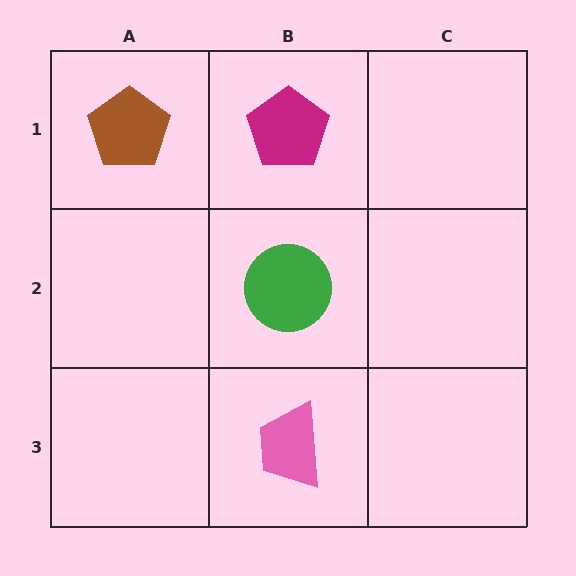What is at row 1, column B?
A magenta pentagon.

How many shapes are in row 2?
1 shape.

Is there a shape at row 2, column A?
No, that cell is empty.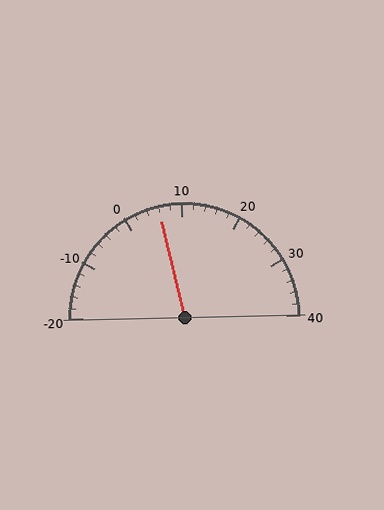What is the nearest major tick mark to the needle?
The nearest major tick mark is 10.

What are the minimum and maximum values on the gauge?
The gauge ranges from -20 to 40.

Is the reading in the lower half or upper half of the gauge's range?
The reading is in the lower half of the range (-20 to 40).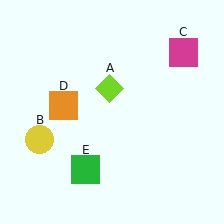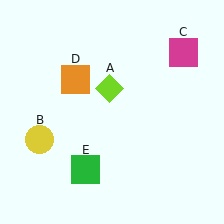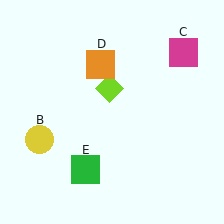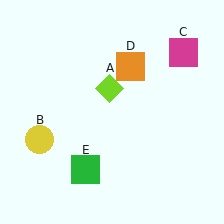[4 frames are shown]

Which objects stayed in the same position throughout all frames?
Lime diamond (object A) and yellow circle (object B) and magenta square (object C) and green square (object E) remained stationary.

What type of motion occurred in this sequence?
The orange square (object D) rotated clockwise around the center of the scene.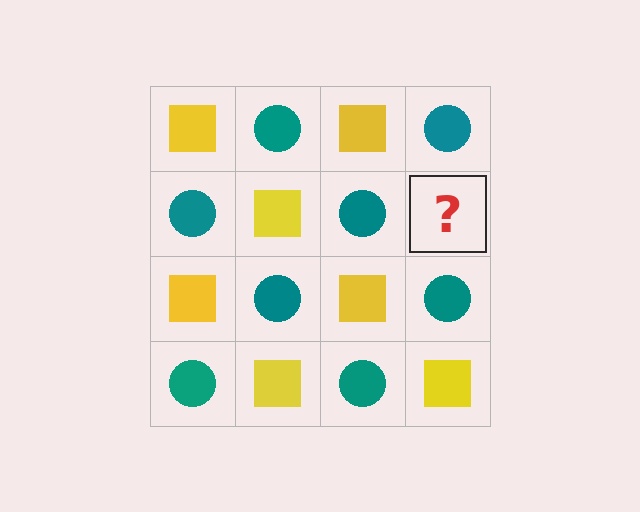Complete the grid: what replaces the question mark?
The question mark should be replaced with a yellow square.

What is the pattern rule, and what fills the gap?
The rule is that it alternates yellow square and teal circle in a checkerboard pattern. The gap should be filled with a yellow square.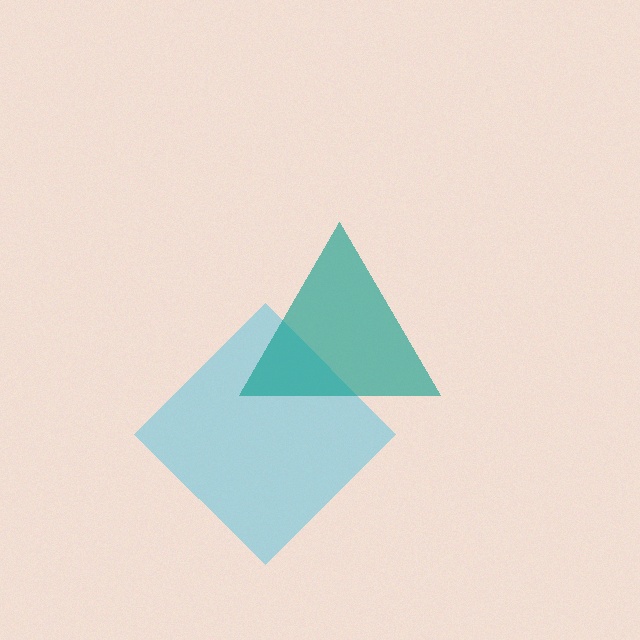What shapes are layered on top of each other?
The layered shapes are: a cyan diamond, a teal triangle.